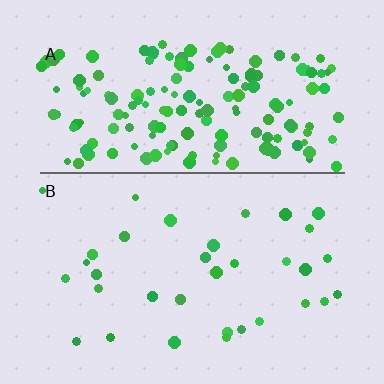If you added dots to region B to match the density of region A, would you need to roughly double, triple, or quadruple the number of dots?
Approximately quadruple.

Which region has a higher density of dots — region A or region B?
A (the top).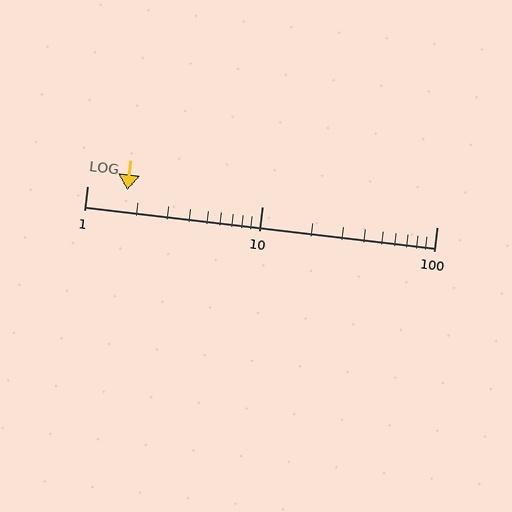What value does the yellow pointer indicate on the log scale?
The pointer indicates approximately 1.7.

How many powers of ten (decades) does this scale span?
The scale spans 2 decades, from 1 to 100.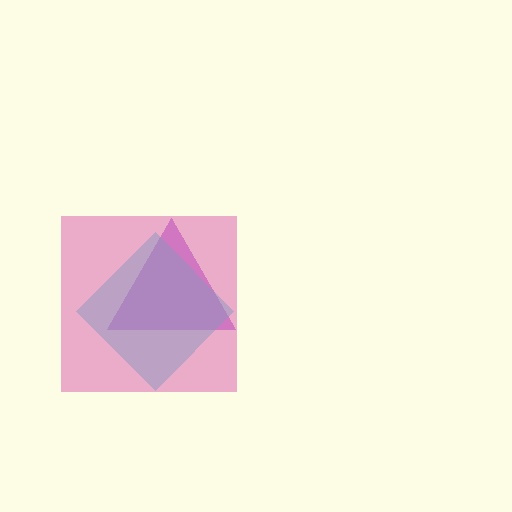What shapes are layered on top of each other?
The layered shapes are: a purple triangle, a cyan diamond, a pink square.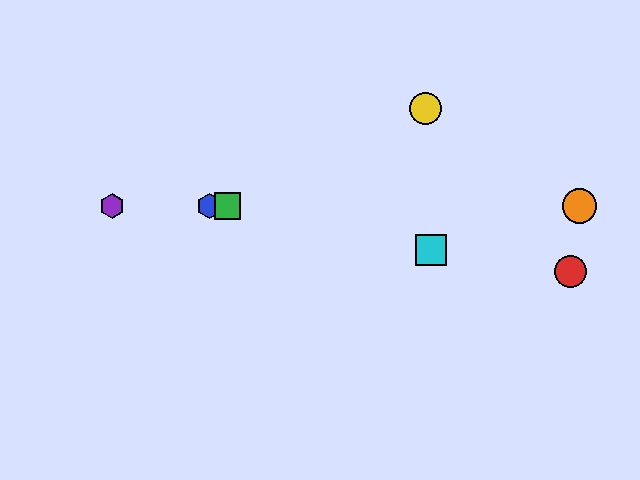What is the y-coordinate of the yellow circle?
The yellow circle is at y≈109.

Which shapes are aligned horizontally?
The blue hexagon, the green square, the purple hexagon, the orange circle are aligned horizontally.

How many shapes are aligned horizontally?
4 shapes (the blue hexagon, the green square, the purple hexagon, the orange circle) are aligned horizontally.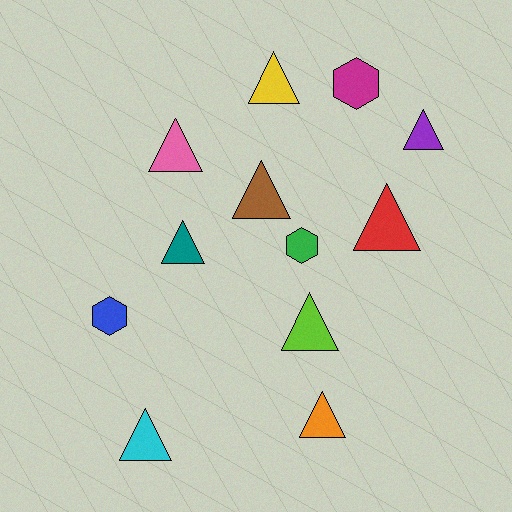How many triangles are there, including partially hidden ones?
There are 9 triangles.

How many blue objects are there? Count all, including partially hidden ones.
There is 1 blue object.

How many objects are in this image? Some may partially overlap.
There are 12 objects.